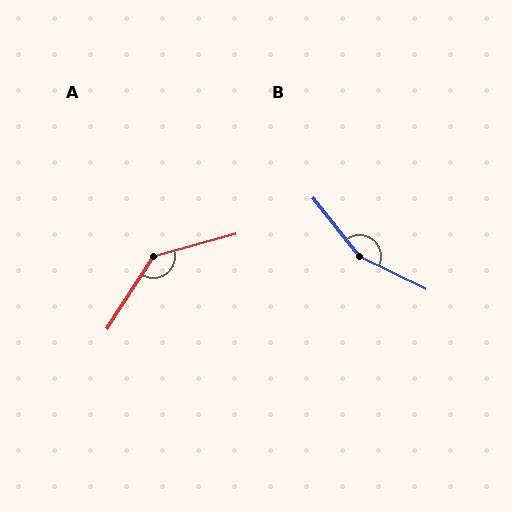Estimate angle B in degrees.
Approximately 155 degrees.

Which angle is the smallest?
A, at approximately 138 degrees.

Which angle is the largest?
B, at approximately 155 degrees.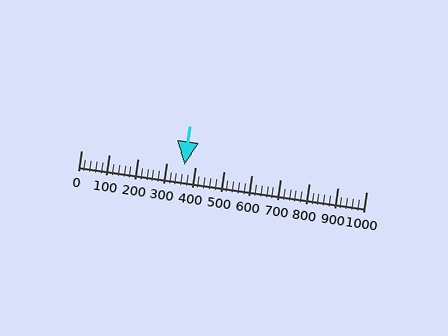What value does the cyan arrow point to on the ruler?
The cyan arrow points to approximately 363.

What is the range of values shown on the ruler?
The ruler shows values from 0 to 1000.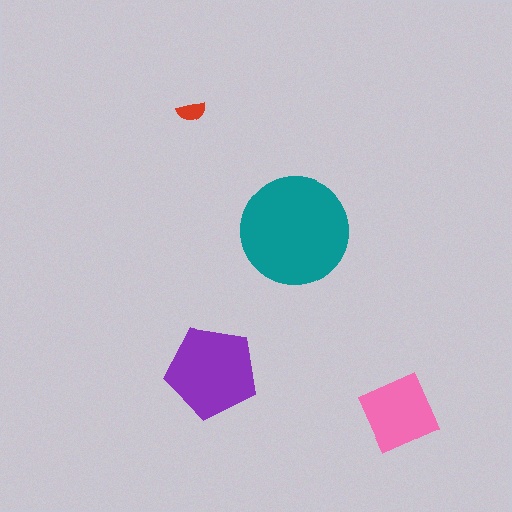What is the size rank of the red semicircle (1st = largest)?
4th.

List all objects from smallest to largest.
The red semicircle, the pink square, the purple pentagon, the teal circle.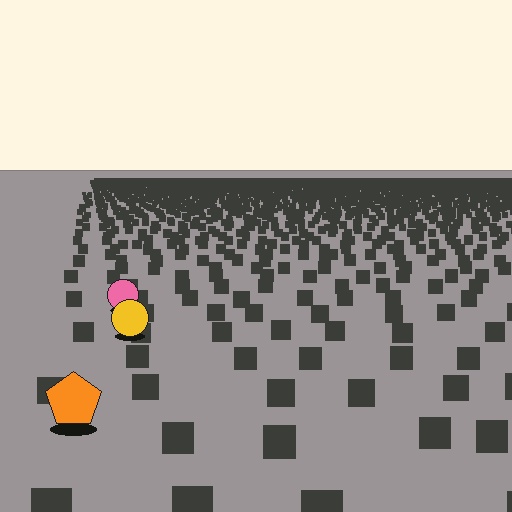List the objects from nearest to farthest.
From nearest to farthest: the orange pentagon, the yellow circle, the pink circle.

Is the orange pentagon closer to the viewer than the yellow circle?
Yes. The orange pentagon is closer — you can tell from the texture gradient: the ground texture is coarser near it.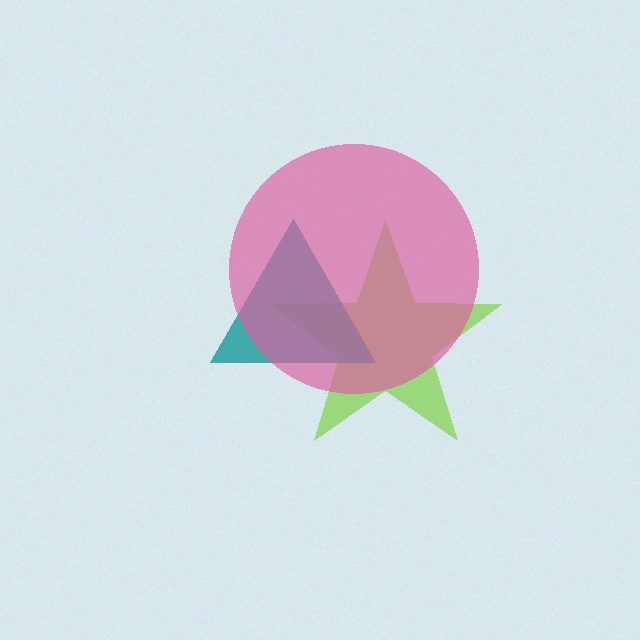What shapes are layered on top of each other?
The layered shapes are: a lime star, a teal triangle, a pink circle.